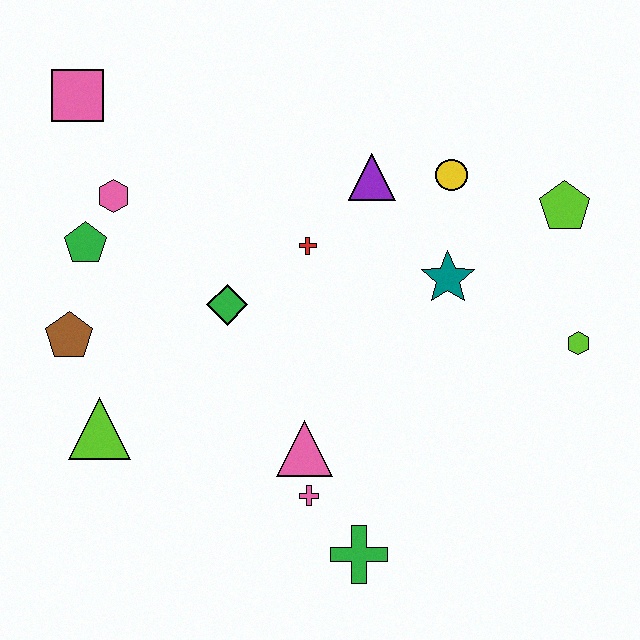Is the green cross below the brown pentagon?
Yes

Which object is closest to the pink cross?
The pink triangle is closest to the pink cross.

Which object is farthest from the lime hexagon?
The pink square is farthest from the lime hexagon.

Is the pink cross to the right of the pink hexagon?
Yes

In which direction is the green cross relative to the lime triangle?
The green cross is to the right of the lime triangle.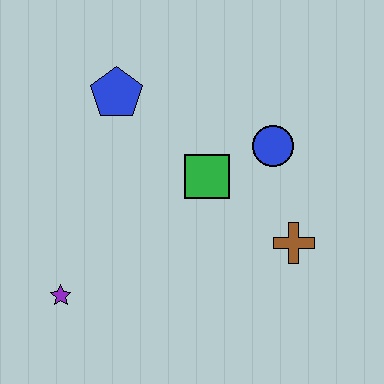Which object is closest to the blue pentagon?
The green square is closest to the blue pentagon.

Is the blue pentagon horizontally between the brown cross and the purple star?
Yes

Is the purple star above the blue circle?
No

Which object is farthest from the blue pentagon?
The brown cross is farthest from the blue pentagon.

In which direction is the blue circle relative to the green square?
The blue circle is to the right of the green square.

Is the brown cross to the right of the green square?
Yes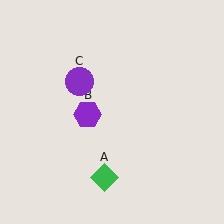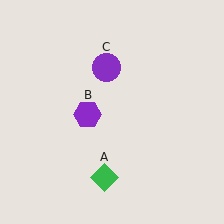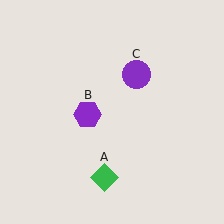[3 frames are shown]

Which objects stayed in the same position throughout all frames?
Green diamond (object A) and purple hexagon (object B) remained stationary.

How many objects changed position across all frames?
1 object changed position: purple circle (object C).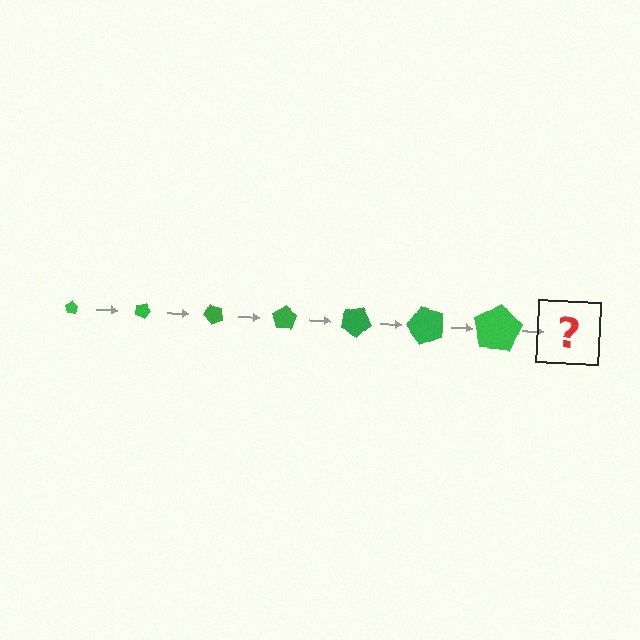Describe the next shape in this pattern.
It should be a pentagon, larger than the previous one and rotated 175 degrees from the start.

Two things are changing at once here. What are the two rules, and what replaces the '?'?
The two rules are that the pentagon grows larger each step and it rotates 25 degrees each step. The '?' should be a pentagon, larger than the previous one and rotated 175 degrees from the start.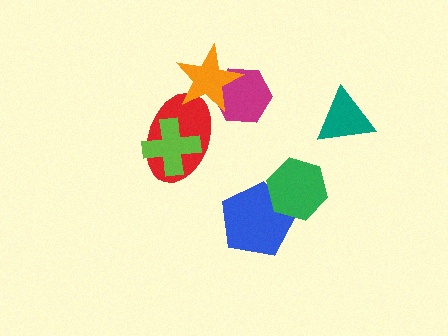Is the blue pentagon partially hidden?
Yes, it is partially covered by another shape.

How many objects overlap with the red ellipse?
2 objects overlap with the red ellipse.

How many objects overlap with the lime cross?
1 object overlaps with the lime cross.